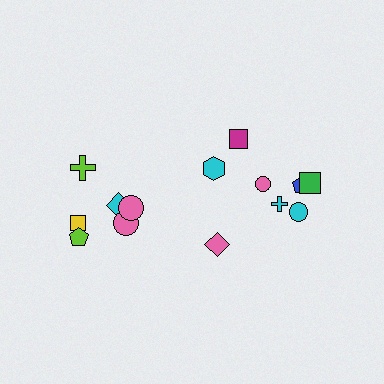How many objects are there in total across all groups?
There are 14 objects.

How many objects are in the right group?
There are 8 objects.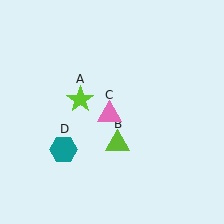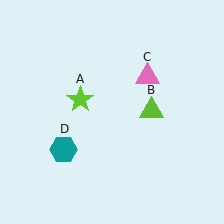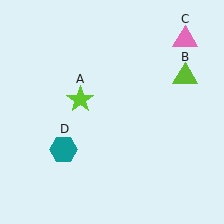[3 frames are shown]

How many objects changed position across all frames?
2 objects changed position: lime triangle (object B), pink triangle (object C).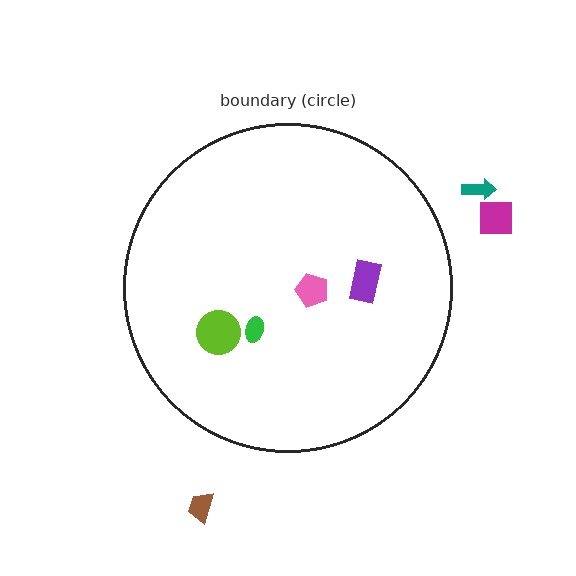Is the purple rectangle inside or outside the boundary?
Inside.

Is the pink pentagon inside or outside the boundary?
Inside.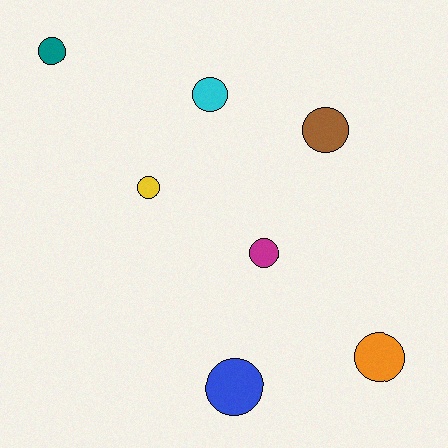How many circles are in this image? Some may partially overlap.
There are 7 circles.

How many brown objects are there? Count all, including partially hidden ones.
There is 1 brown object.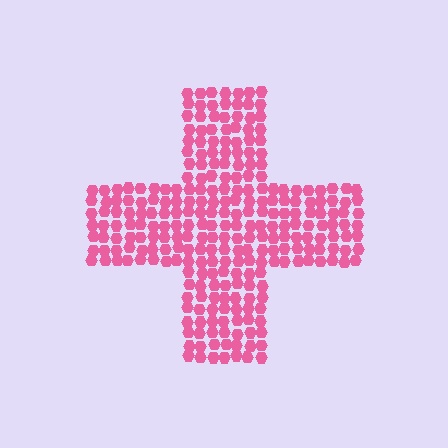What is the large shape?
The large shape is a cross.